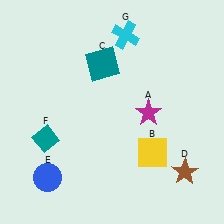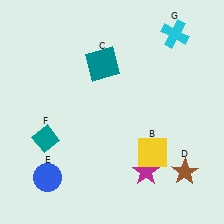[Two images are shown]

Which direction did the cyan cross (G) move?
The cyan cross (G) moved right.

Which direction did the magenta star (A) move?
The magenta star (A) moved down.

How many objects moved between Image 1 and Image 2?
2 objects moved between the two images.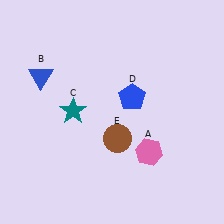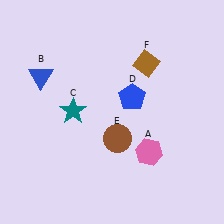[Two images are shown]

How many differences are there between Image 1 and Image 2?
There is 1 difference between the two images.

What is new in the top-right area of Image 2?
A brown diamond (F) was added in the top-right area of Image 2.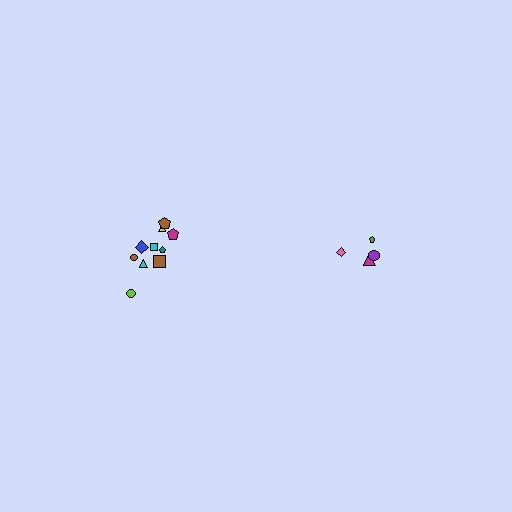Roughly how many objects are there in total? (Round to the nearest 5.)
Roughly 15 objects in total.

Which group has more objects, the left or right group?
The left group.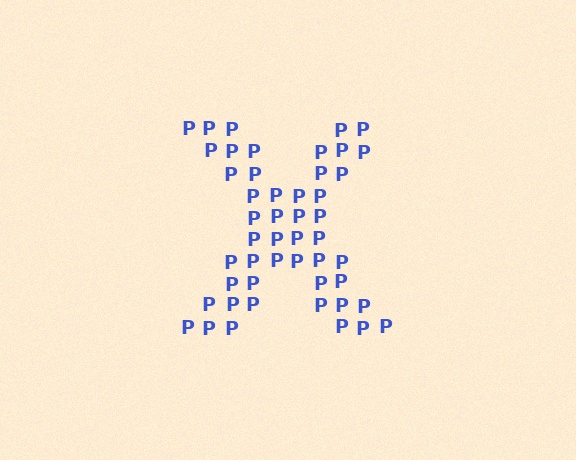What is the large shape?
The large shape is the letter X.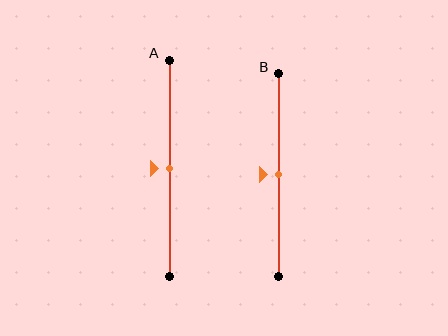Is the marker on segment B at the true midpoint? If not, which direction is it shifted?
Yes, the marker on segment B is at the true midpoint.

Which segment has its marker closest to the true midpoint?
Segment A has its marker closest to the true midpoint.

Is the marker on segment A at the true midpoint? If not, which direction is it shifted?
Yes, the marker on segment A is at the true midpoint.